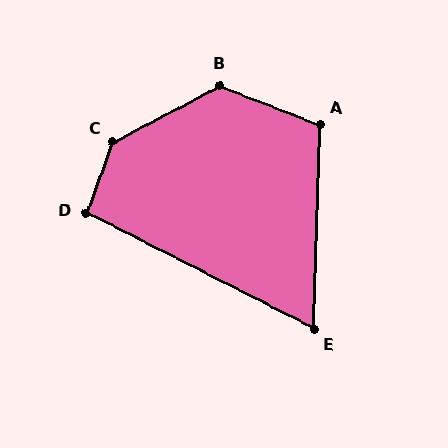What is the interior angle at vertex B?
Approximately 131 degrees (obtuse).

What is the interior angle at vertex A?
Approximately 110 degrees (obtuse).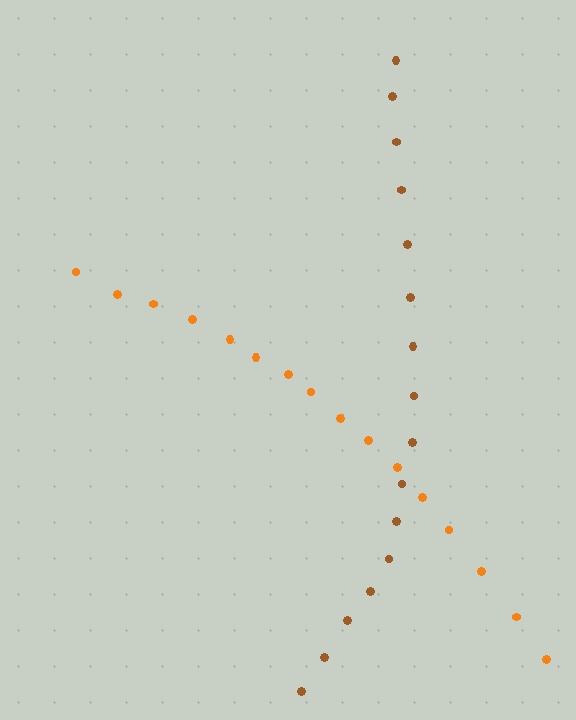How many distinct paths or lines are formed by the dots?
There are 2 distinct paths.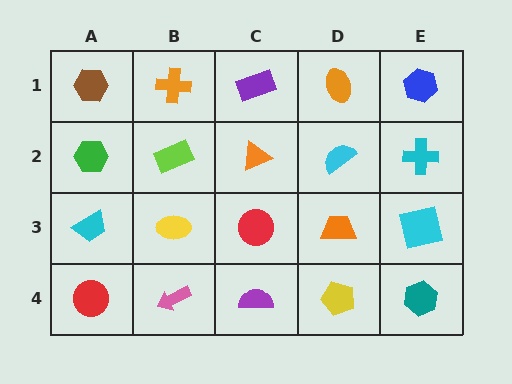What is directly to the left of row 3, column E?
An orange trapezoid.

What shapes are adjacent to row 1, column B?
A lime rectangle (row 2, column B), a brown hexagon (row 1, column A), a purple rectangle (row 1, column C).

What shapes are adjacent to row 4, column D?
An orange trapezoid (row 3, column D), a purple semicircle (row 4, column C), a teal hexagon (row 4, column E).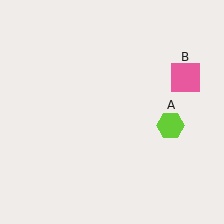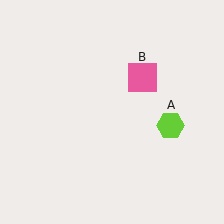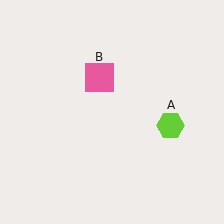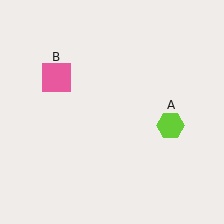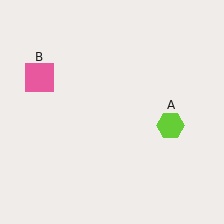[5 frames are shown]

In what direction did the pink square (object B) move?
The pink square (object B) moved left.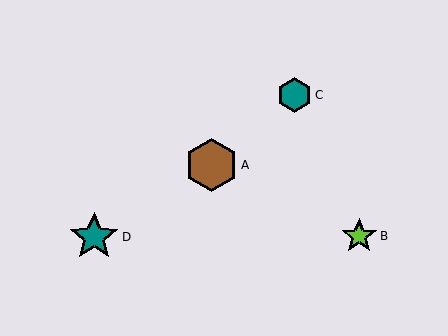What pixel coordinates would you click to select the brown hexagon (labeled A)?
Click at (211, 165) to select the brown hexagon A.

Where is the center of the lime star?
The center of the lime star is at (359, 236).